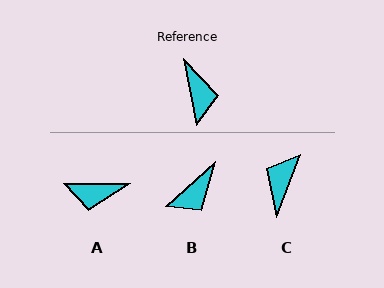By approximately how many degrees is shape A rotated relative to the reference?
Approximately 101 degrees clockwise.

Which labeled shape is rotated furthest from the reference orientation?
C, about 149 degrees away.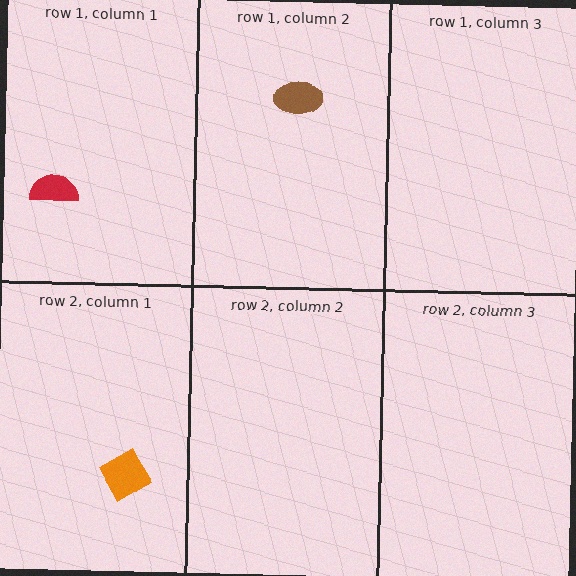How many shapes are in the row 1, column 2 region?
1.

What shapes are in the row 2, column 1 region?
The orange diamond.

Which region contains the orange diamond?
The row 2, column 1 region.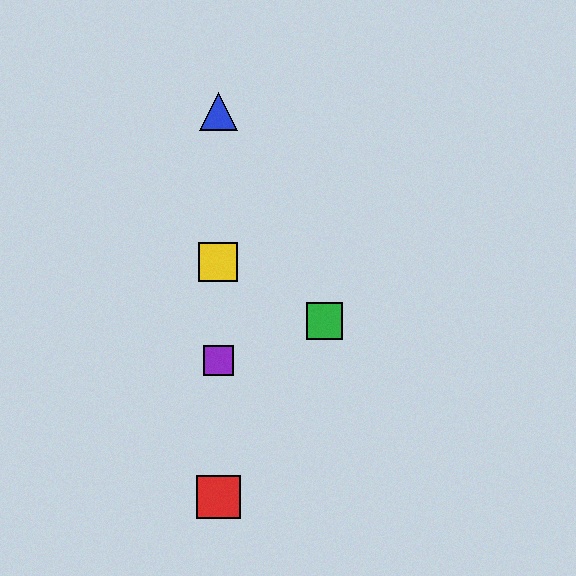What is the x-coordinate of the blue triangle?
The blue triangle is at x≈218.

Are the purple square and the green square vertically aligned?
No, the purple square is at x≈218 and the green square is at x≈324.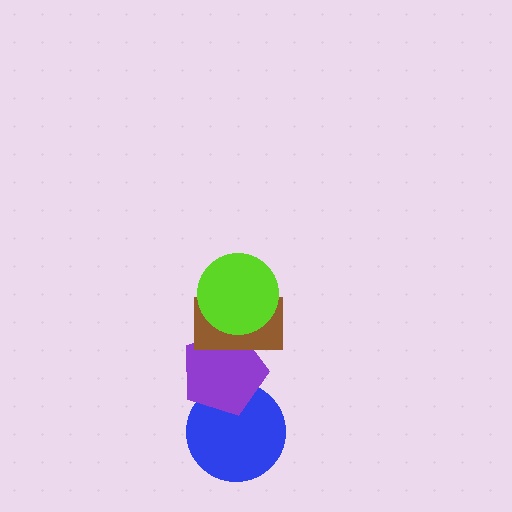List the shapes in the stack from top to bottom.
From top to bottom: the lime circle, the brown rectangle, the purple pentagon, the blue circle.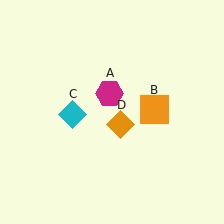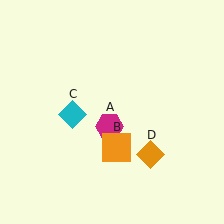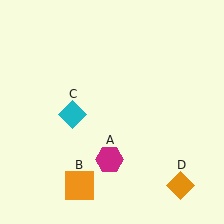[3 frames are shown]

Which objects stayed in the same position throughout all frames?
Cyan diamond (object C) remained stationary.